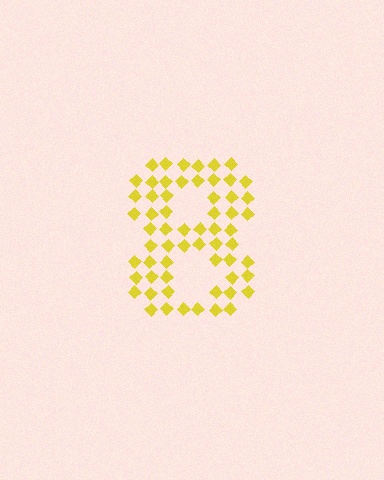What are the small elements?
The small elements are diamonds.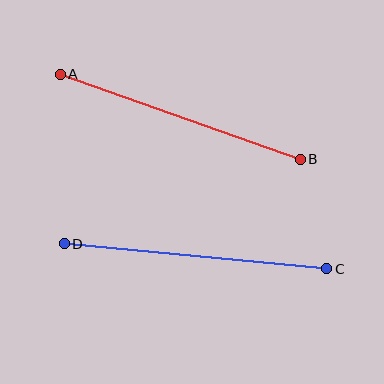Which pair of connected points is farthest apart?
Points C and D are farthest apart.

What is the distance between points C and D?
The distance is approximately 264 pixels.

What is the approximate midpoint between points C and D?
The midpoint is at approximately (196, 256) pixels.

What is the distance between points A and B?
The distance is approximately 254 pixels.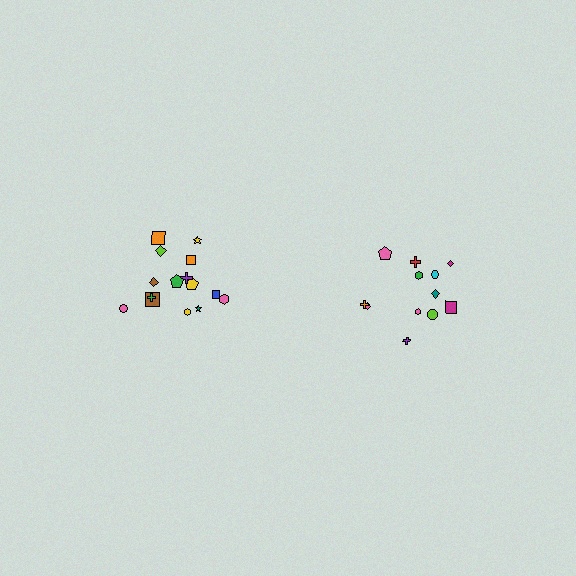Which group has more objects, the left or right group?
The left group.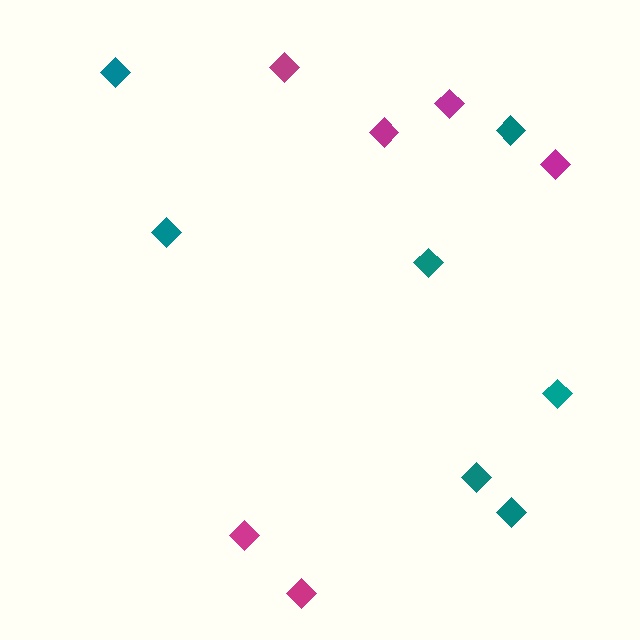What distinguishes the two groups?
There are 2 groups: one group of magenta diamonds (6) and one group of teal diamonds (7).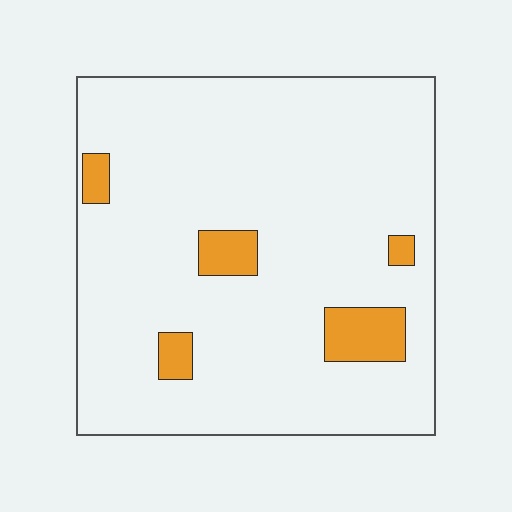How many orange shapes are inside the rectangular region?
5.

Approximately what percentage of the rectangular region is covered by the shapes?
Approximately 10%.